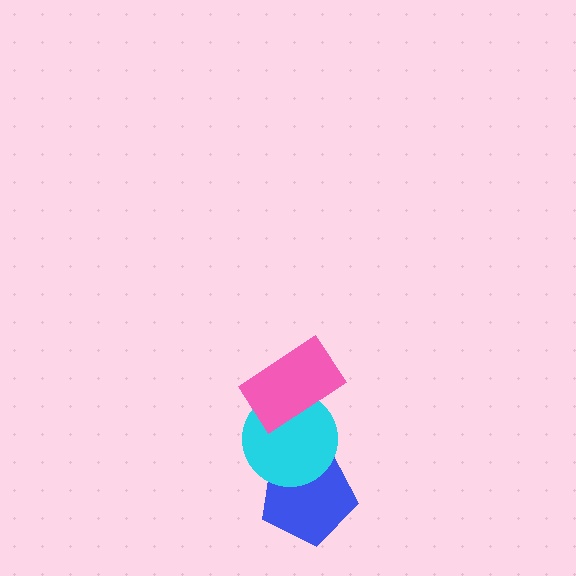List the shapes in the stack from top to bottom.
From top to bottom: the pink rectangle, the cyan circle, the blue pentagon.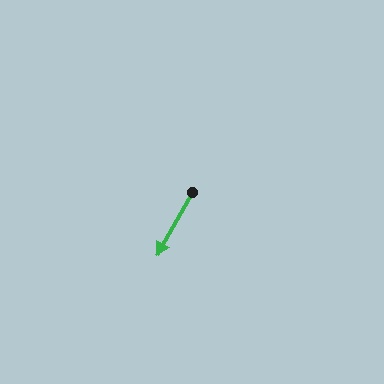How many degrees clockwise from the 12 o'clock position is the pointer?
Approximately 209 degrees.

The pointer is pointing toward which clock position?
Roughly 7 o'clock.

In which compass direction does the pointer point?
Southwest.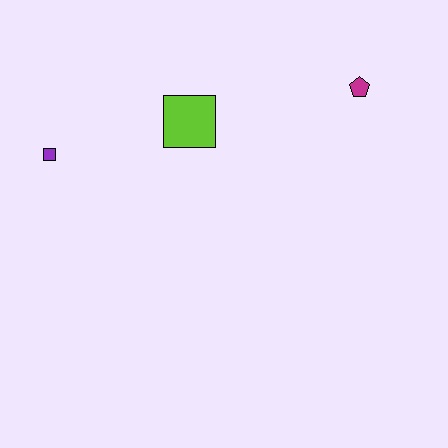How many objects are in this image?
There are 3 objects.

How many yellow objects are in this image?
There are no yellow objects.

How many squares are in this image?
There are 2 squares.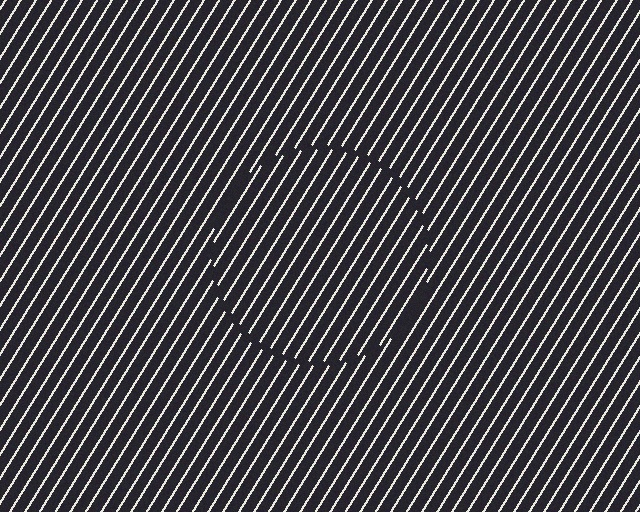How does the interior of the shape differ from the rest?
The interior of the shape contains the same grating, shifted by half a period — the contour is defined by the phase discontinuity where line-ends from the inner and outer gratings abut.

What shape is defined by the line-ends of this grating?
An illusory circle. The interior of the shape contains the same grating, shifted by half a period — the contour is defined by the phase discontinuity where line-ends from the inner and outer gratings abut.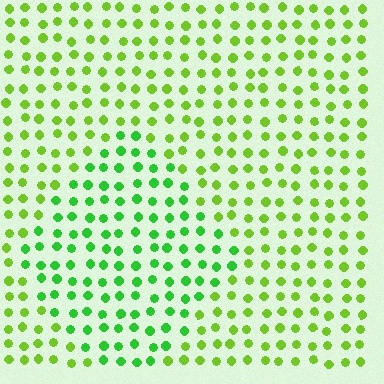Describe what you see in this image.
The image is filled with small lime elements in a uniform arrangement. A diamond-shaped region is visible where the elements are tinted to a slightly different hue, forming a subtle color boundary.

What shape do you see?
I see a diamond.